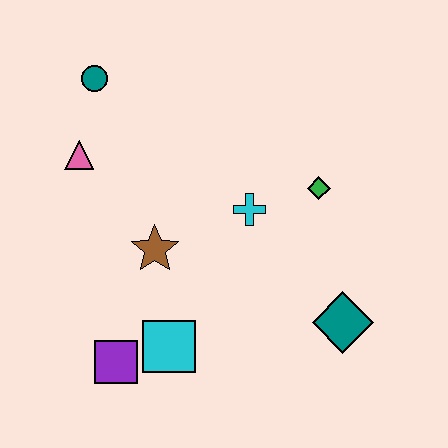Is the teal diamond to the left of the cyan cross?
No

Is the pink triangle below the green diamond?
No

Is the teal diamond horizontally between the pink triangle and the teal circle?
No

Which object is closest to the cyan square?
The purple square is closest to the cyan square.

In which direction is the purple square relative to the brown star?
The purple square is below the brown star.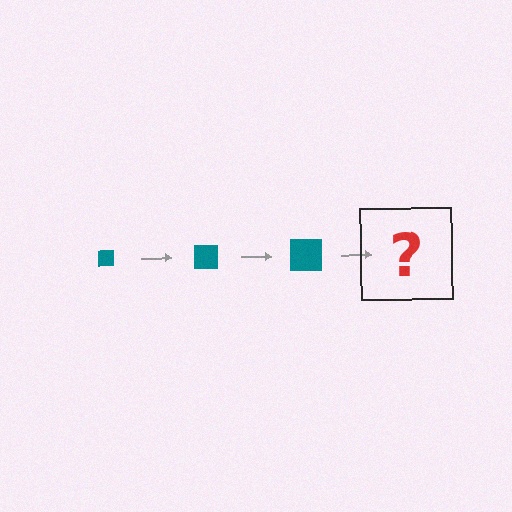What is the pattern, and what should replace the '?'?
The pattern is that the square gets progressively larger each step. The '?' should be a teal square, larger than the previous one.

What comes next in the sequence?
The next element should be a teal square, larger than the previous one.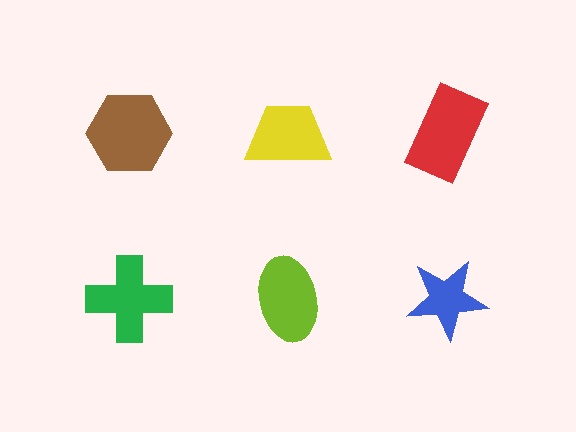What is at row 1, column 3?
A red rectangle.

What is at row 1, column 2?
A yellow trapezoid.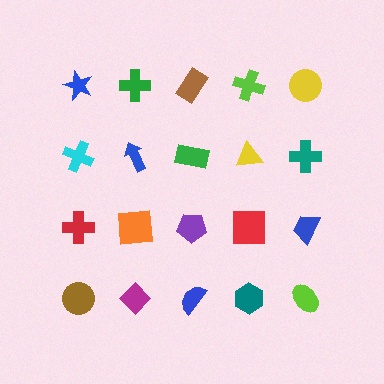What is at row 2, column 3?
A green rectangle.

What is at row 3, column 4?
A red square.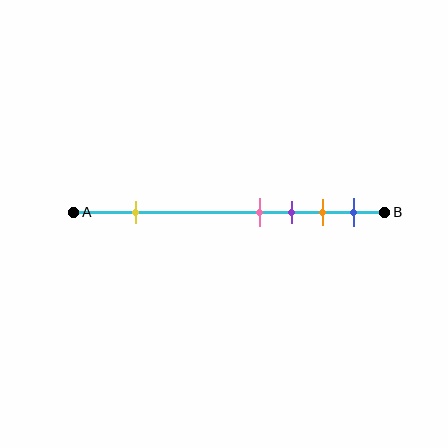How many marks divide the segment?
There are 5 marks dividing the segment.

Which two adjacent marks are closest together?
The pink and purple marks are the closest adjacent pair.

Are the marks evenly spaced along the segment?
No, the marks are not evenly spaced.